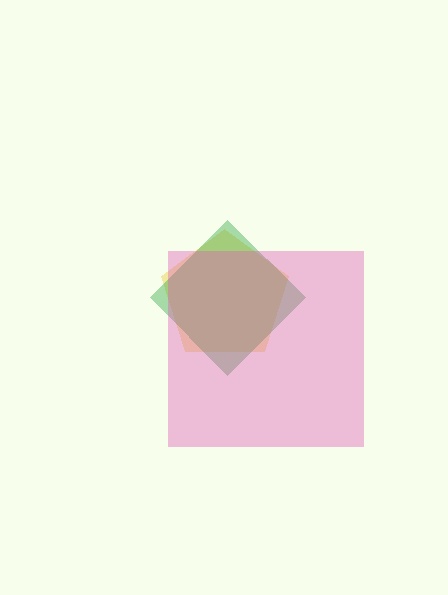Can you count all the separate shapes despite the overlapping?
Yes, there are 3 separate shapes.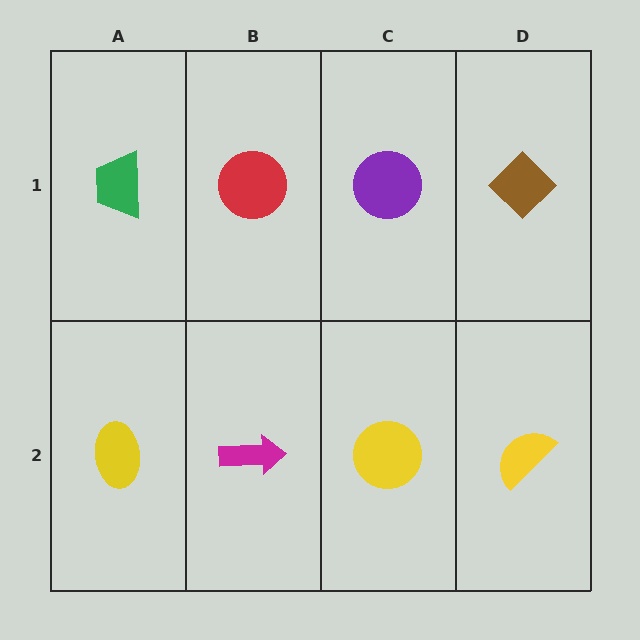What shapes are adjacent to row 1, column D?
A yellow semicircle (row 2, column D), a purple circle (row 1, column C).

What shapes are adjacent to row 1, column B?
A magenta arrow (row 2, column B), a green trapezoid (row 1, column A), a purple circle (row 1, column C).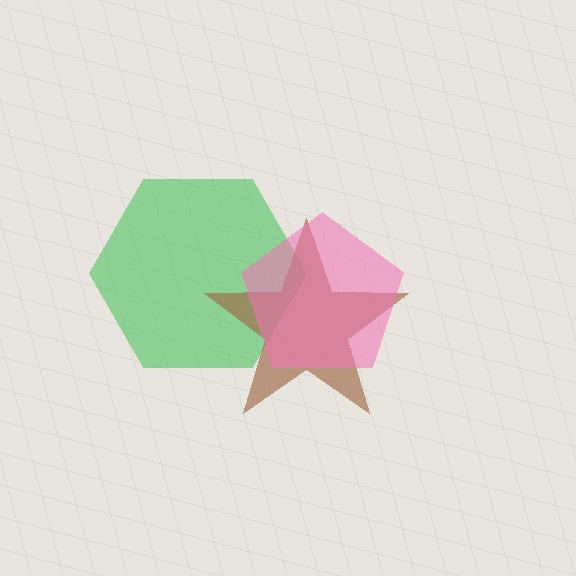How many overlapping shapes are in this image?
There are 3 overlapping shapes in the image.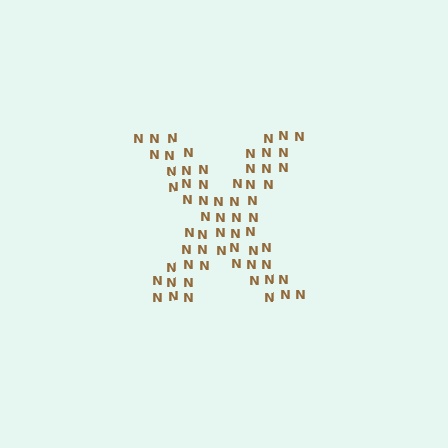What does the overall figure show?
The overall figure shows the letter X.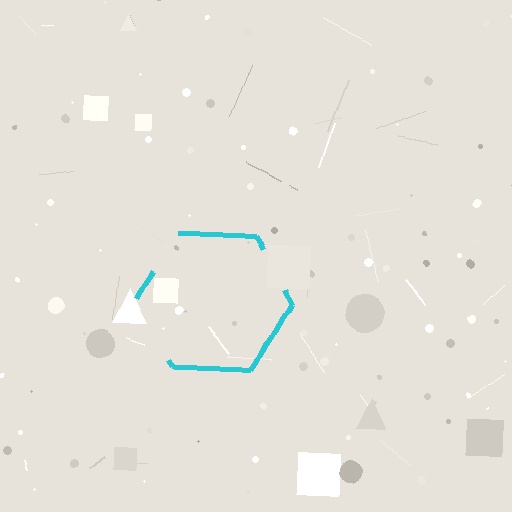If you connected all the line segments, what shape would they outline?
They would outline a hexagon.